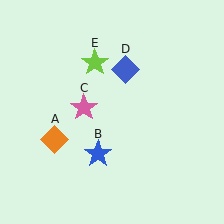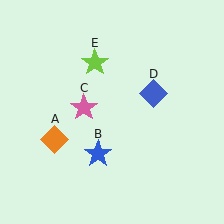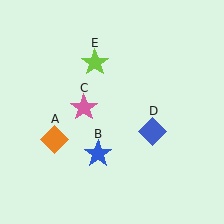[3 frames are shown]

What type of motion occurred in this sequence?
The blue diamond (object D) rotated clockwise around the center of the scene.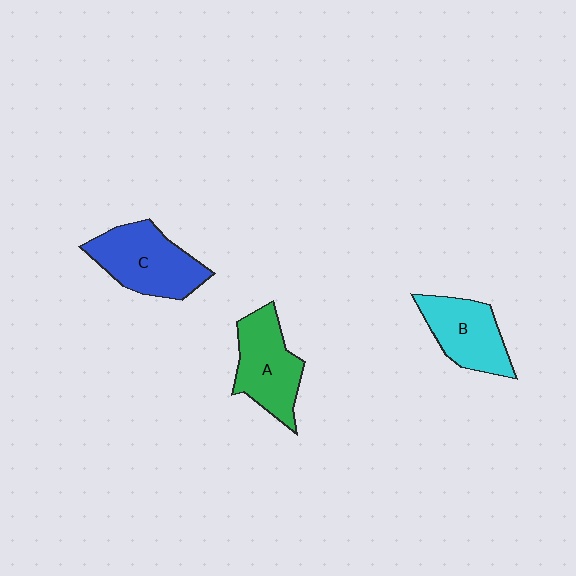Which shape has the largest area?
Shape C (blue).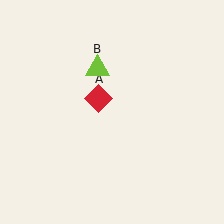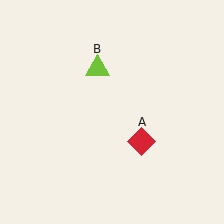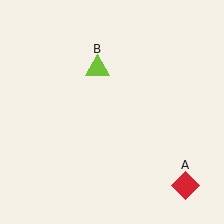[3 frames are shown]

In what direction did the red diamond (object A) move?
The red diamond (object A) moved down and to the right.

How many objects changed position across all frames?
1 object changed position: red diamond (object A).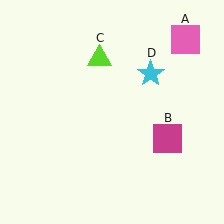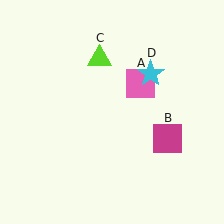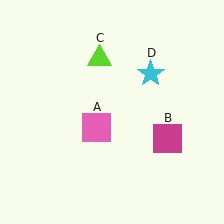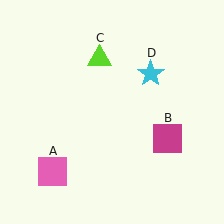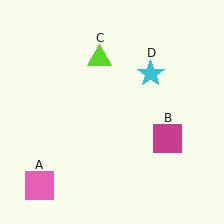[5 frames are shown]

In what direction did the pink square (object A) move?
The pink square (object A) moved down and to the left.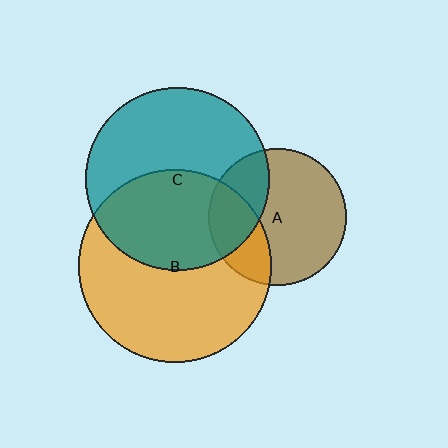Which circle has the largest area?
Circle B (orange).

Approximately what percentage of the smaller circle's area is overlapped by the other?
Approximately 30%.